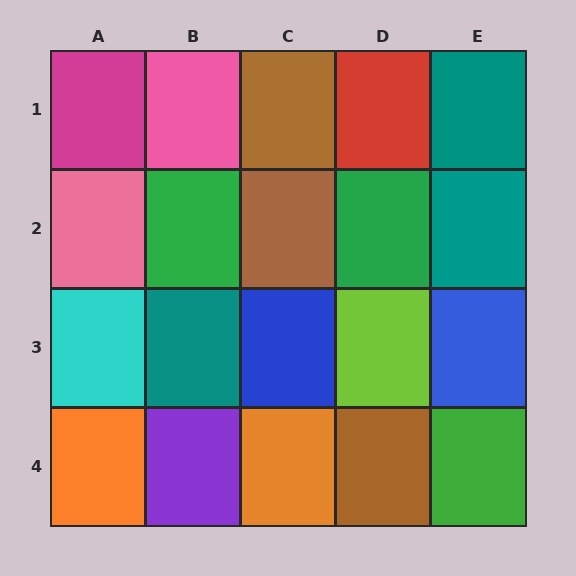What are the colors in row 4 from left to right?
Orange, purple, orange, brown, green.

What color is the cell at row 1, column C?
Brown.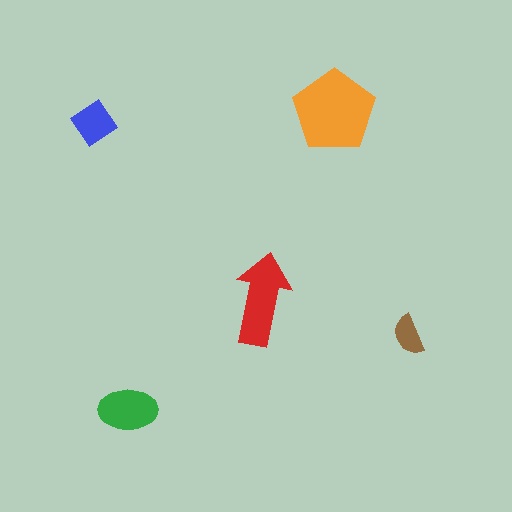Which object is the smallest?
The brown semicircle.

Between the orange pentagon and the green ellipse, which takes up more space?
The orange pentagon.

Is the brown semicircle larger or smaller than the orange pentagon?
Smaller.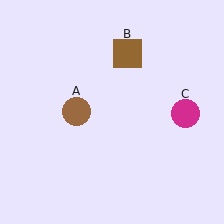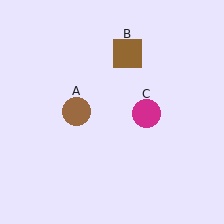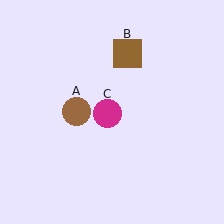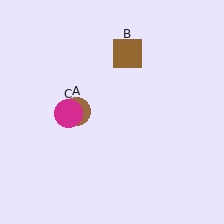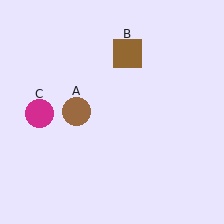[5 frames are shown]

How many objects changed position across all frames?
1 object changed position: magenta circle (object C).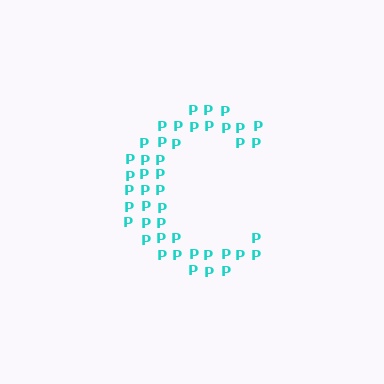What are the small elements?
The small elements are letter P's.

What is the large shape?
The large shape is the letter C.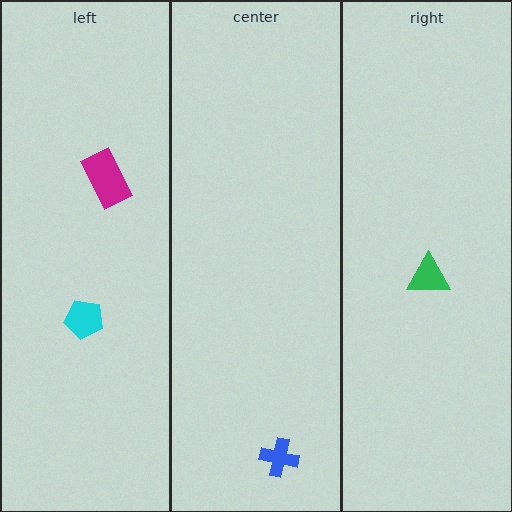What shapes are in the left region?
The cyan pentagon, the magenta rectangle.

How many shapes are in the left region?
2.